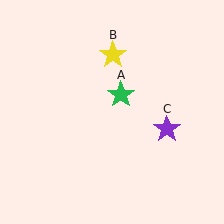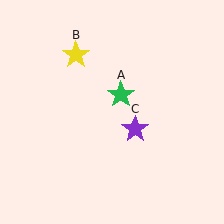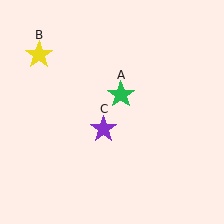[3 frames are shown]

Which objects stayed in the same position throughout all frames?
Green star (object A) remained stationary.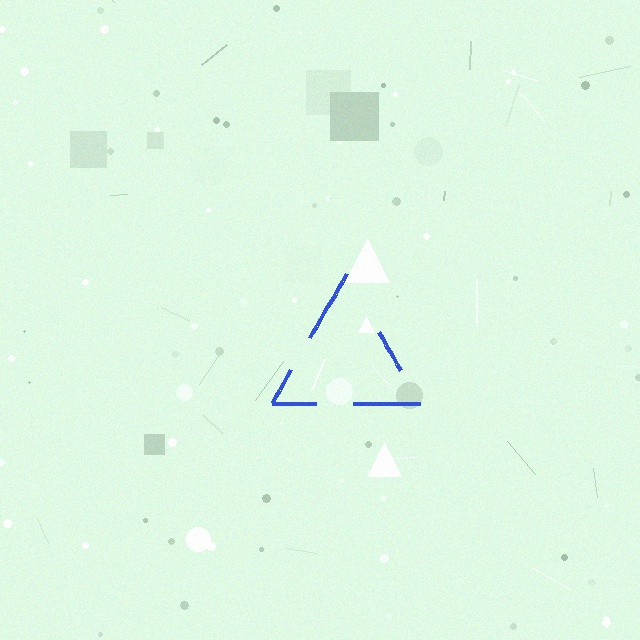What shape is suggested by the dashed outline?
The dashed outline suggests a triangle.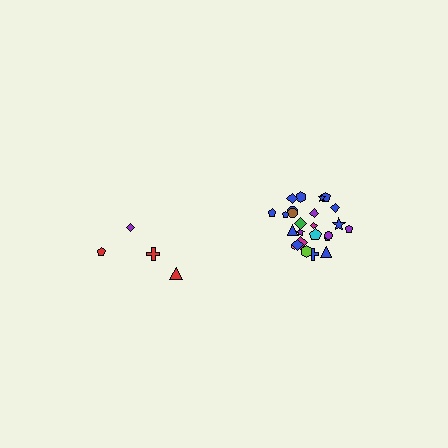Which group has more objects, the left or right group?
The right group.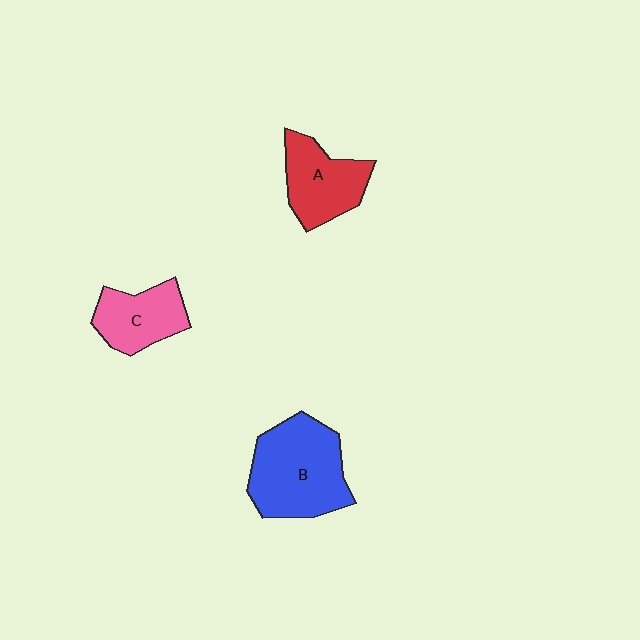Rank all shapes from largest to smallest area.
From largest to smallest: B (blue), A (red), C (pink).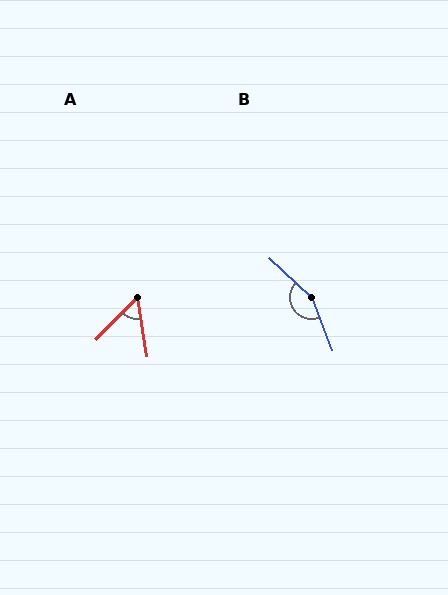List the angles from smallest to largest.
A (54°), B (154°).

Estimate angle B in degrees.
Approximately 154 degrees.